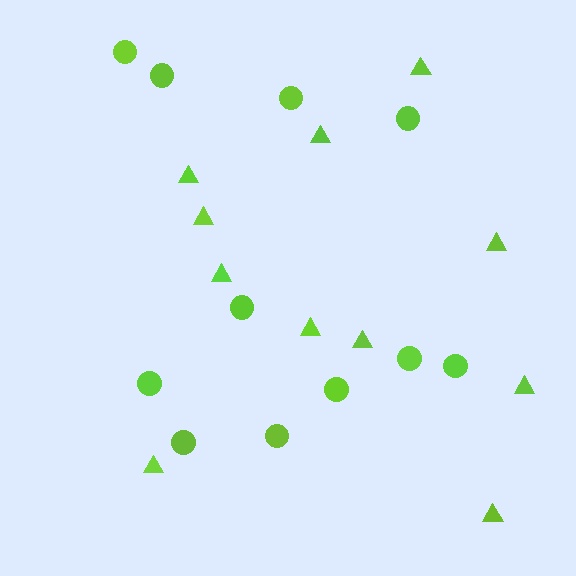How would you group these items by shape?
There are 2 groups: one group of triangles (11) and one group of circles (11).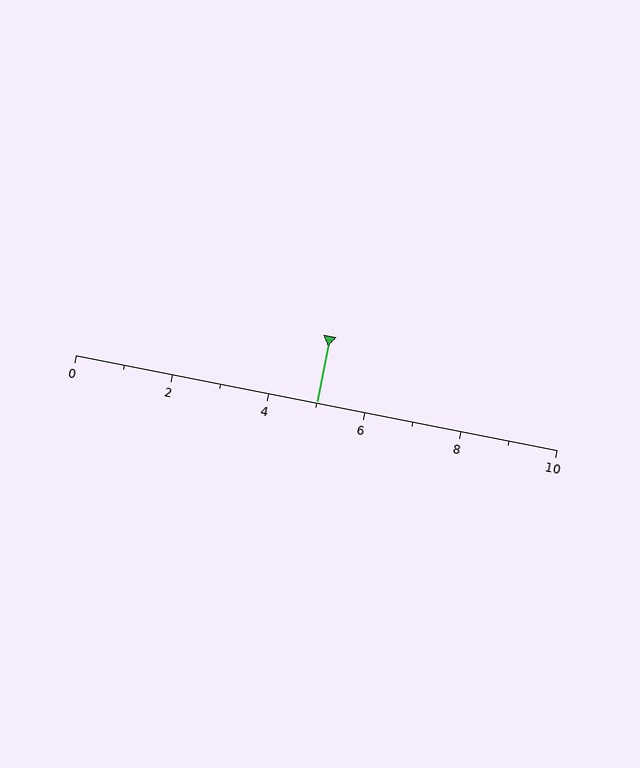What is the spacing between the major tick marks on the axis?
The major ticks are spaced 2 apart.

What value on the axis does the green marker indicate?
The marker indicates approximately 5.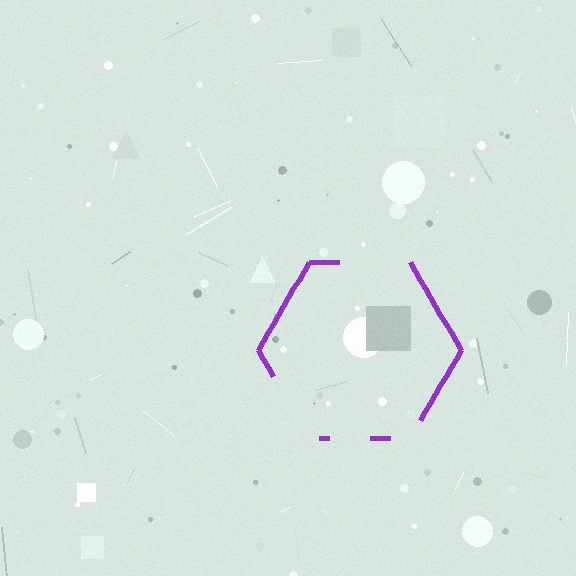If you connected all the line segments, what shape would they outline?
They would outline a hexagon.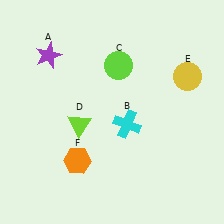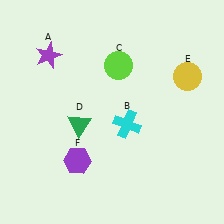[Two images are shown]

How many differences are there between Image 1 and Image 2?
There are 2 differences between the two images.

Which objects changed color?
D changed from lime to green. F changed from orange to purple.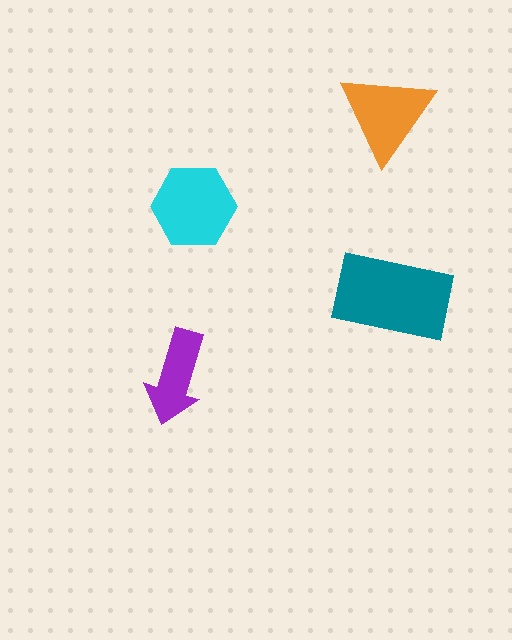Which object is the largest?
The teal rectangle.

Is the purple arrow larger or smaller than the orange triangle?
Smaller.